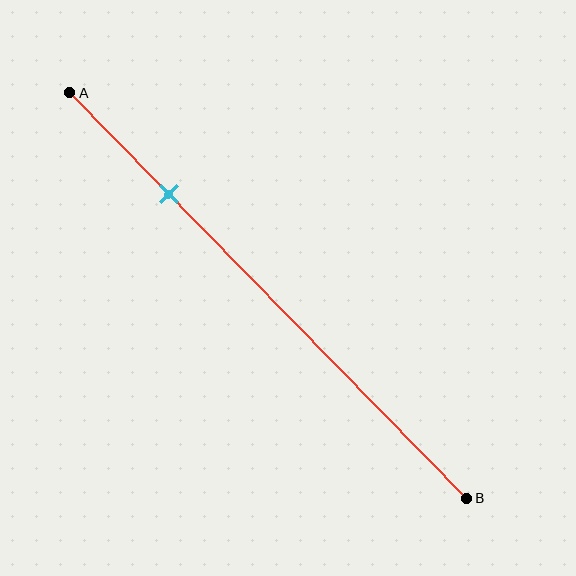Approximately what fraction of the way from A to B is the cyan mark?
The cyan mark is approximately 25% of the way from A to B.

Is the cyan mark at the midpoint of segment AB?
No, the mark is at about 25% from A, not at the 50% midpoint.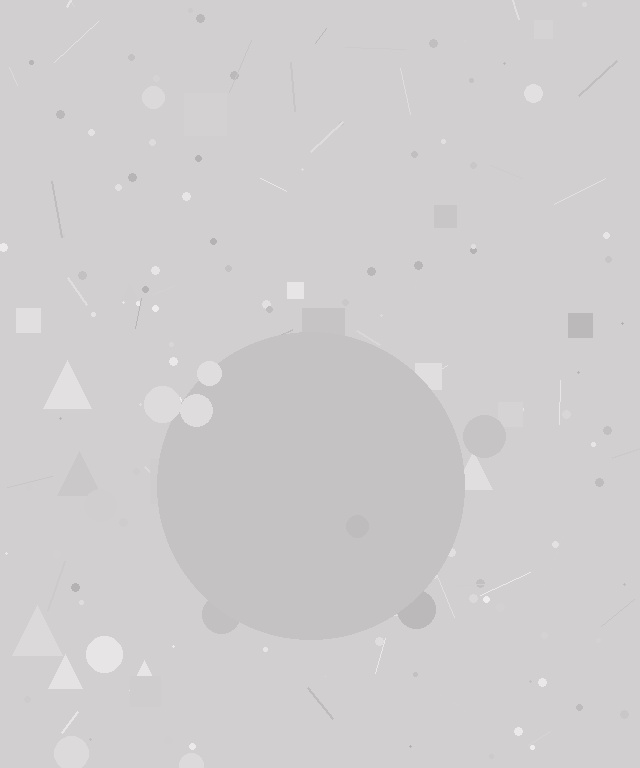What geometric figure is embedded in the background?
A circle is embedded in the background.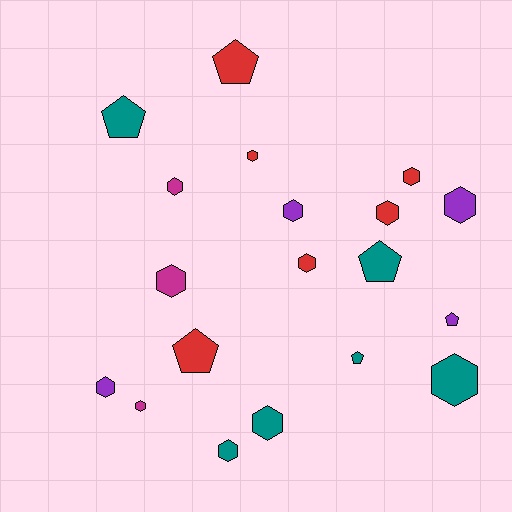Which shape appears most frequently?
Hexagon, with 13 objects.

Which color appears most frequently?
Teal, with 6 objects.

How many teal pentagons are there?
There are 3 teal pentagons.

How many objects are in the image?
There are 19 objects.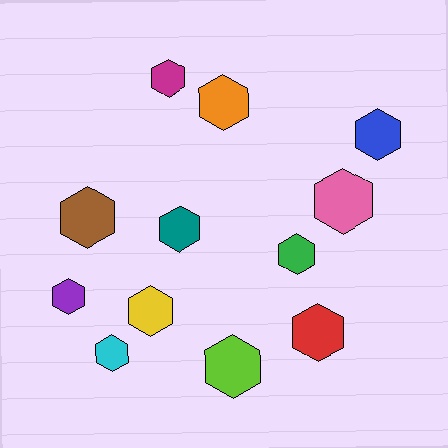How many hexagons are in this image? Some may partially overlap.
There are 12 hexagons.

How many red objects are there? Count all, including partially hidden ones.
There is 1 red object.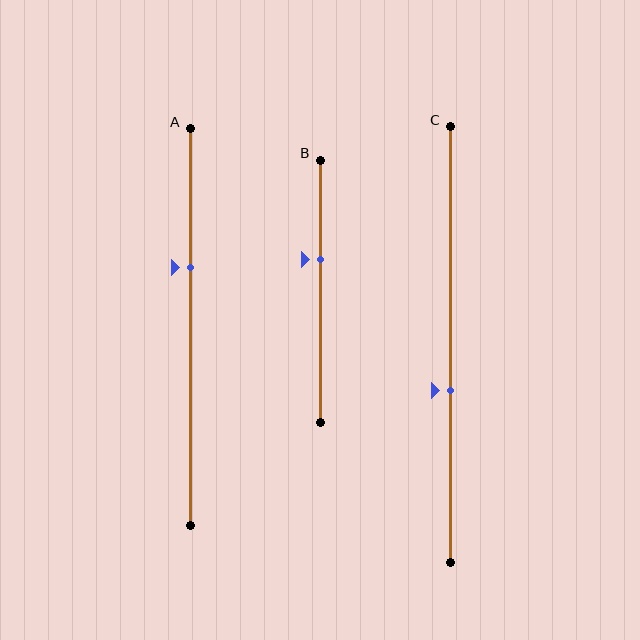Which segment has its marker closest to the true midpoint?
Segment C has its marker closest to the true midpoint.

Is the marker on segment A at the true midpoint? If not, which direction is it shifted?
No, the marker on segment A is shifted upward by about 15% of the segment length.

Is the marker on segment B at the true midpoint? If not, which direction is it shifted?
No, the marker on segment B is shifted upward by about 12% of the segment length.